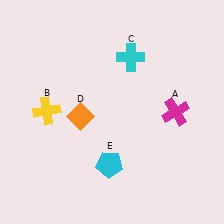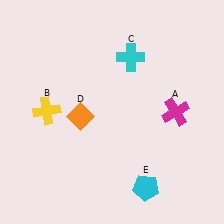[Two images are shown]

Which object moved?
The cyan pentagon (E) moved right.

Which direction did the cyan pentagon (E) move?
The cyan pentagon (E) moved right.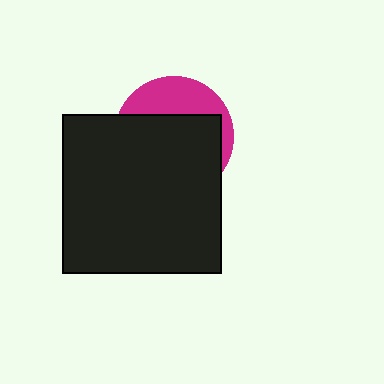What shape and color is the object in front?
The object in front is a black square.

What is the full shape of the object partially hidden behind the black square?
The partially hidden object is a magenta circle.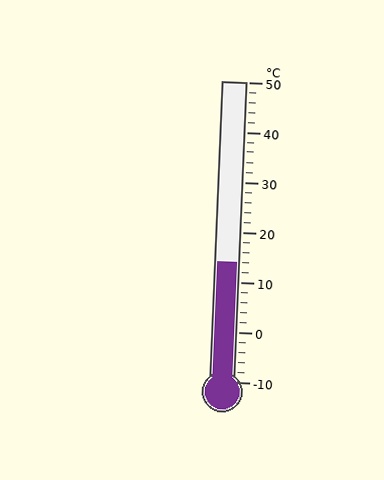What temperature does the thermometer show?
The thermometer shows approximately 14°C.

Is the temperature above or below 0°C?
The temperature is above 0°C.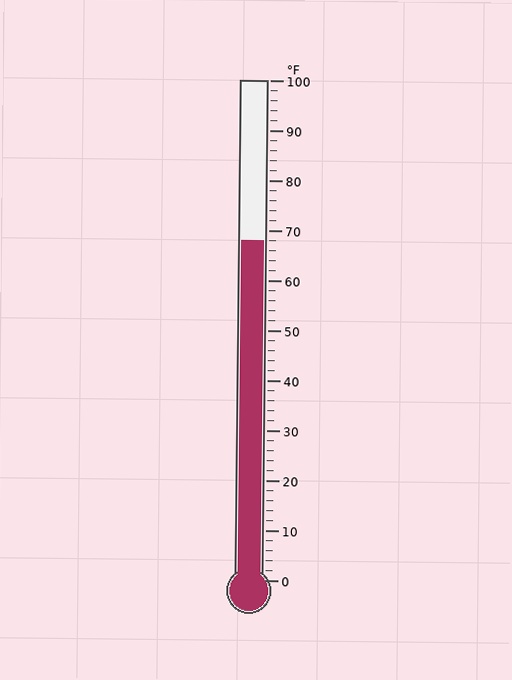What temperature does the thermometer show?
The thermometer shows approximately 68°F.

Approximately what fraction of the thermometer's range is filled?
The thermometer is filled to approximately 70% of its range.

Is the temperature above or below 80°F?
The temperature is below 80°F.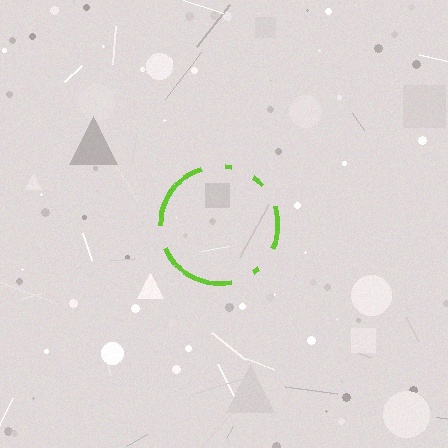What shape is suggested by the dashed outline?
The dashed outline suggests a circle.